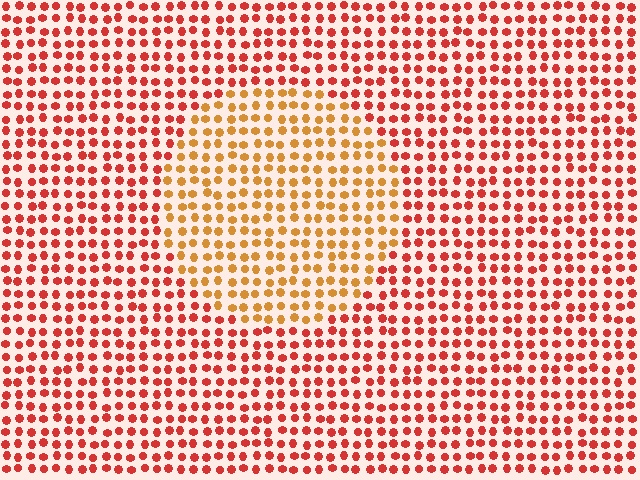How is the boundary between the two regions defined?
The boundary is defined purely by a slight shift in hue (about 34 degrees). Spacing, size, and orientation are identical on both sides.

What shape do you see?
I see a circle.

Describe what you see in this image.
The image is filled with small red elements in a uniform arrangement. A circle-shaped region is visible where the elements are tinted to a slightly different hue, forming a subtle color boundary.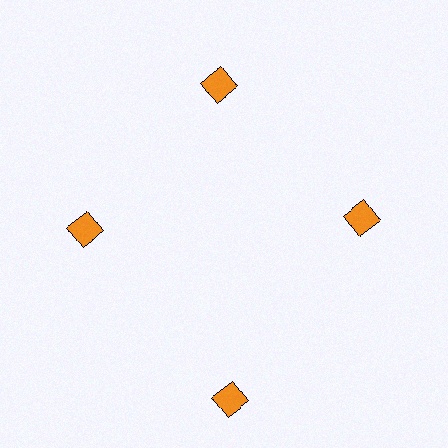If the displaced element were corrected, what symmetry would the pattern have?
It would have 4-fold rotational symmetry — the pattern would map onto itself every 90 degrees.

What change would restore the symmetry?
The symmetry would be restored by moving it inward, back onto the ring so that all 4 diamonds sit at equal angles and equal distance from the center.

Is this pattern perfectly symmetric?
No. The 4 orange diamonds are arranged in a ring, but one element near the 6 o'clock position is pushed outward from the center, breaking the 4-fold rotational symmetry.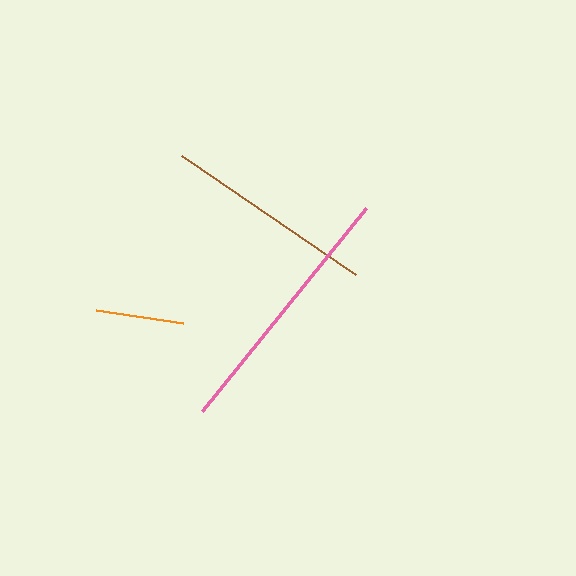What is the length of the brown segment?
The brown segment is approximately 211 pixels long.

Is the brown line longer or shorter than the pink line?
The pink line is longer than the brown line.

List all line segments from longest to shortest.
From longest to shortest: pink, brown, orange.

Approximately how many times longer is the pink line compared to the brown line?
The pink line is approximately 1.2 times the length of the brown line.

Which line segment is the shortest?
The orange line is the shortest at approximately 88 pixels.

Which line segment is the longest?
The pink line is the longest at approximately 261 pixels.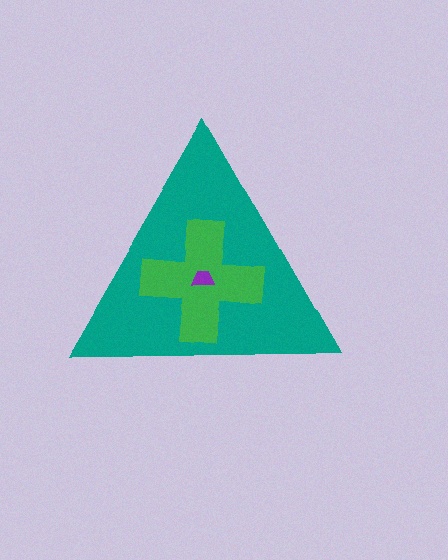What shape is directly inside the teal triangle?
The green cross.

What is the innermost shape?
The purple trapezoid.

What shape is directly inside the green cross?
The purple trapezoid.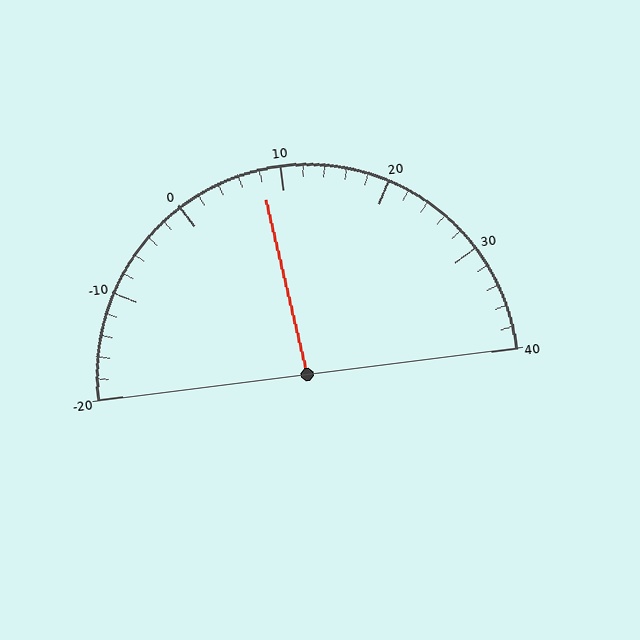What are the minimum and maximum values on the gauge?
The gauge ranges from -20 to 40.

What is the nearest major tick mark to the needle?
The nearest major tick mark is 10.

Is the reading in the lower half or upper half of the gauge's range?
The reading is in the lower half of the range (-20 to 40).